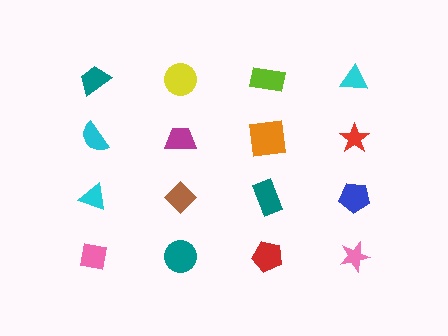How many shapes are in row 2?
4 shapes.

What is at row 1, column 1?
A teal trapezoid.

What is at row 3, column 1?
A cyan triangle.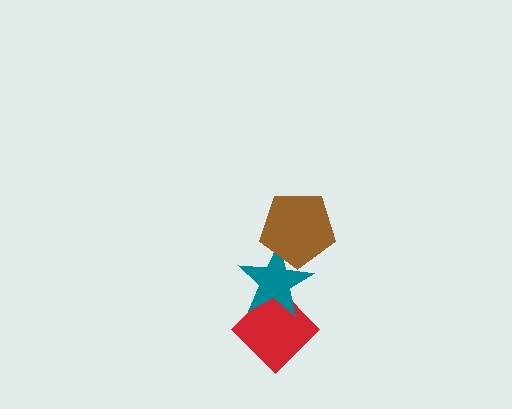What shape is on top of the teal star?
The brown pentagon is on top of the teal star.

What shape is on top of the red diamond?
The teal star is on top of the red diamond.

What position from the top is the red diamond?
The red diamond is 3rd from the top.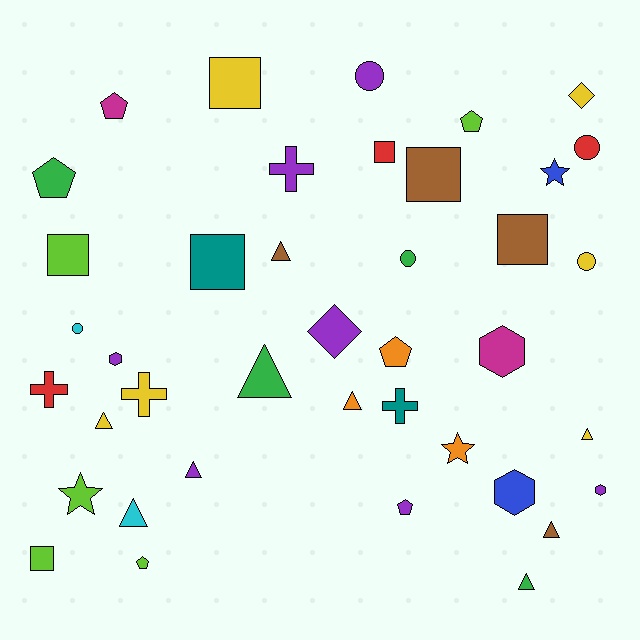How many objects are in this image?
There are 40 objects.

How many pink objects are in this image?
There are no pink objects.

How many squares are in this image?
There are 7 squares.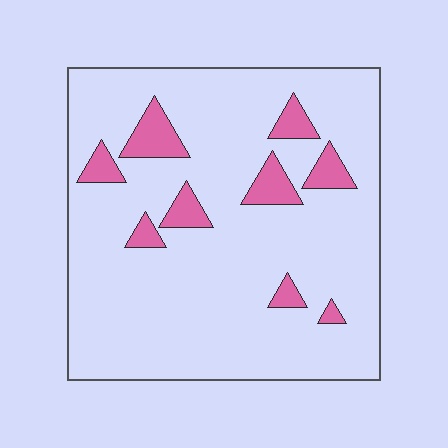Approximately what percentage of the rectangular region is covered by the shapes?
Approximately 10%.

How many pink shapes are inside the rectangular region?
9.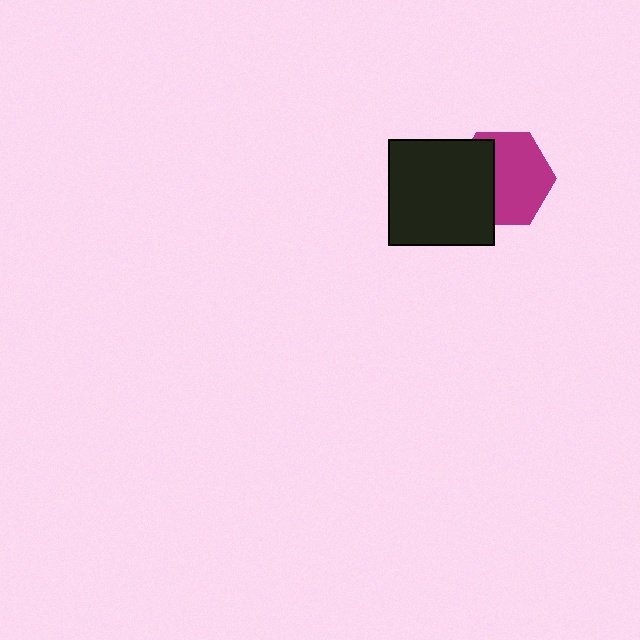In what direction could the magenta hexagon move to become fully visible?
The magenta hexagon could move right. That would shift it out from behind the black square entirely.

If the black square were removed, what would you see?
You would see the complete magenta hexagon.